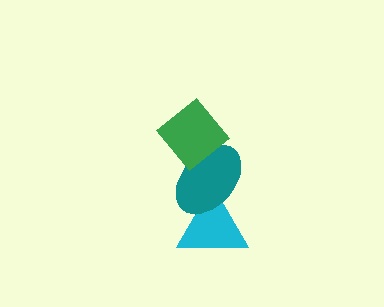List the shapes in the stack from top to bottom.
From top to bottom: the green diamond, the teal ellipse, the cyan triangle.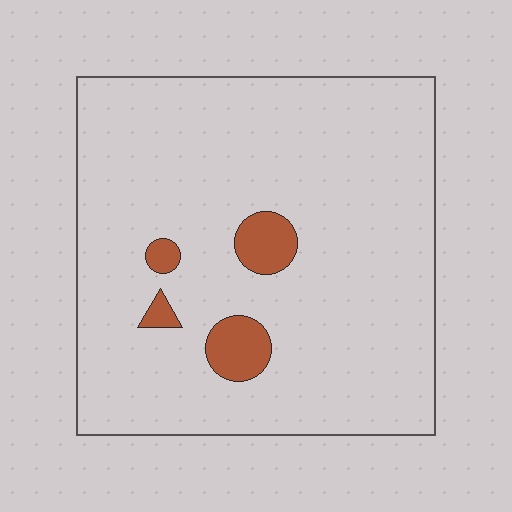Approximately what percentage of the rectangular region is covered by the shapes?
Approximately 5%.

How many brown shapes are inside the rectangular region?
4.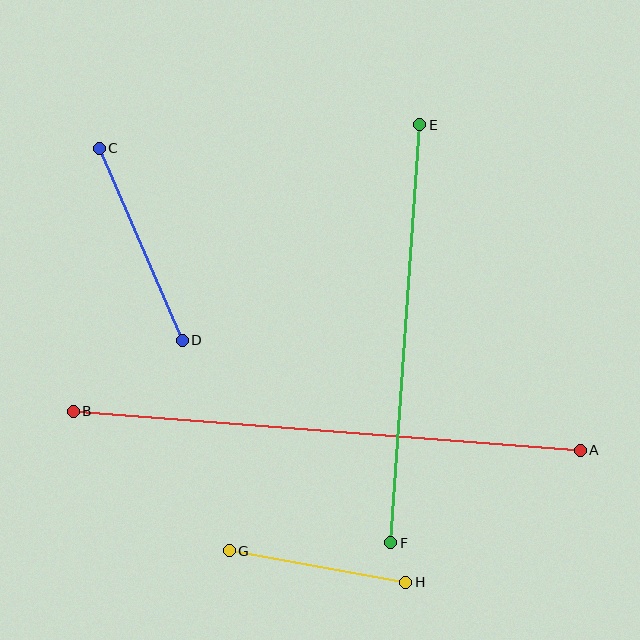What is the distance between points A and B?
The distance is approximately 508 pixels.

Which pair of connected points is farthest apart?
Points A and B are farthest apart.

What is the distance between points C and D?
The distance is approximately 209 pixels.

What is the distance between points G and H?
The distance is approximately 179 pixels.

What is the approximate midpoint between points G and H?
The midpoint is at approximately (318, 567) pixels.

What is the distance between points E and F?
The distance is approximately 419 pixels.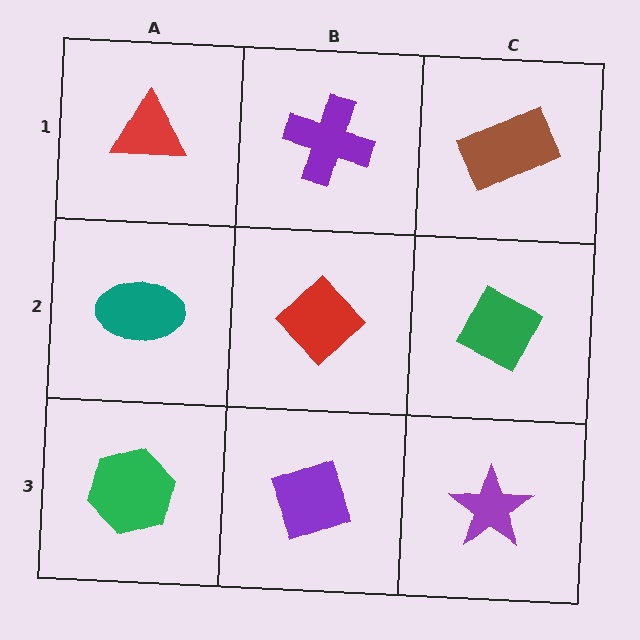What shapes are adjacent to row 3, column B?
A red diamond (row 2, column B), a green hexagon (row 3, column A), a purple star (row 3, column C).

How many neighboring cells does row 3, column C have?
2.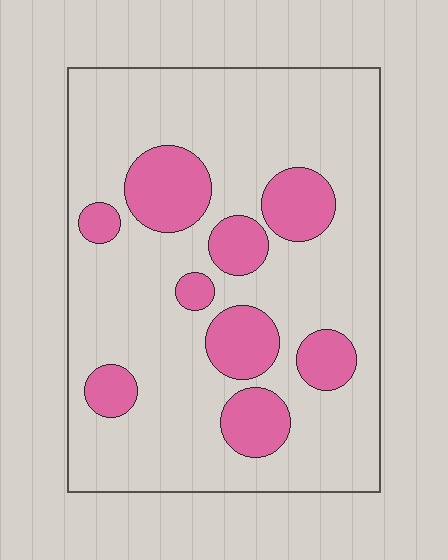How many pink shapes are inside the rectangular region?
9.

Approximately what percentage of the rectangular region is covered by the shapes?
Approximately 20%.